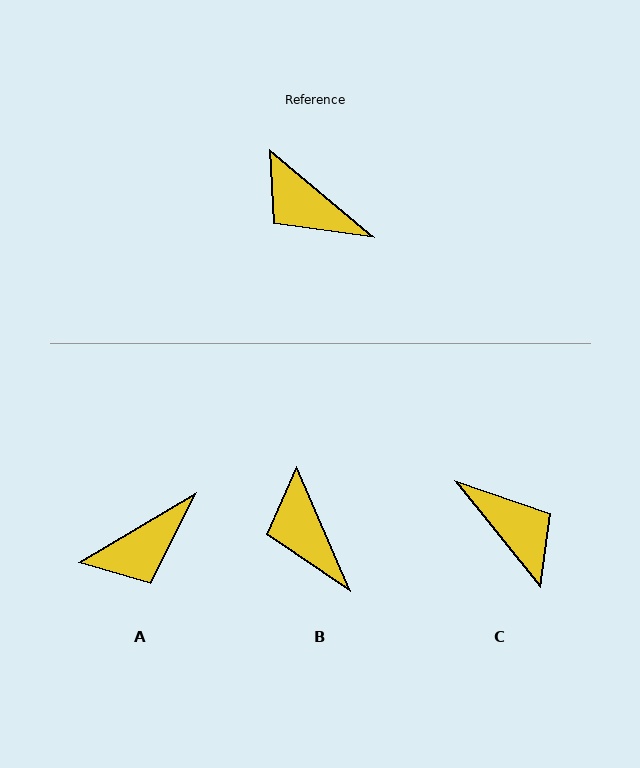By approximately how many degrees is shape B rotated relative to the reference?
Approximately 27 degrees clockwise.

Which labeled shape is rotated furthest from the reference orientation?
C, about 169 degrees away.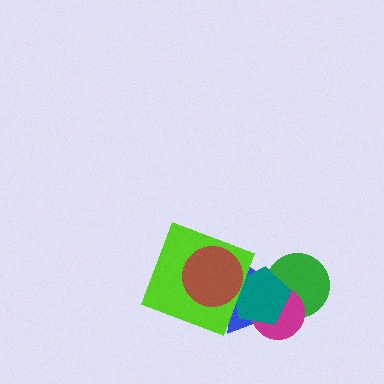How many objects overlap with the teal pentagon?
5 objects overlap with the teal pentagon.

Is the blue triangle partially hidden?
Yes, it is partially covered by another shape.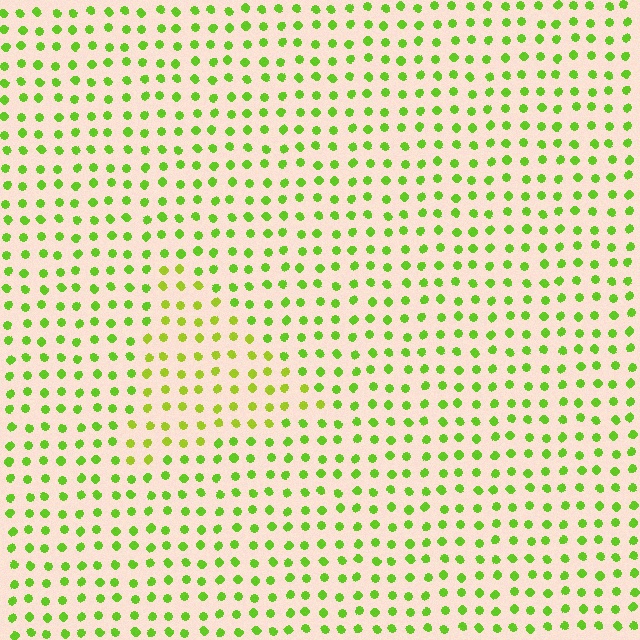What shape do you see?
I see a triangle.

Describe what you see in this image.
The image is filled with small lime elements in a uniform arrangement. A triangle-shaped region is visible where the elements are tinted to a slightly different hue, forming a subtle color boundary.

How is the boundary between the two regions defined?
The boundary is defined purely by a slight shift in hue (about 22 degrees). Spacing, size, and orientation are identical on both sides.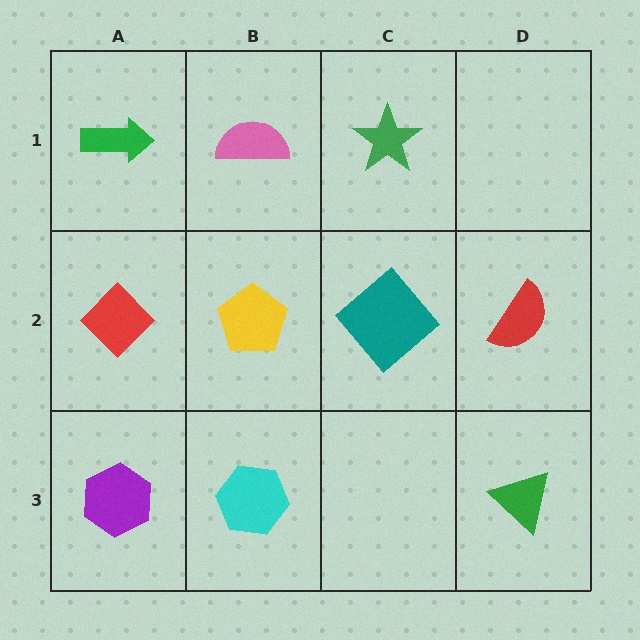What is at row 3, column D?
A green triangle.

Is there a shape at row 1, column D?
No, that cell is empty.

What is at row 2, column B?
A yellow pentagon.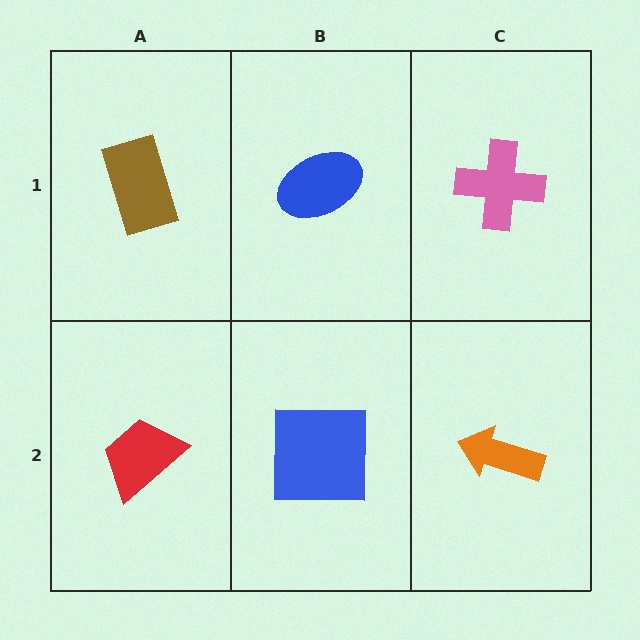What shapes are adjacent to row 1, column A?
A red trapezoid (row 2, column A), a blue ellipse (row 1, column B).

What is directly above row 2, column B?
A blue ellipse.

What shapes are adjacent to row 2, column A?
A brown rectangle (row 1, column A), a blue square (row 2, column B).